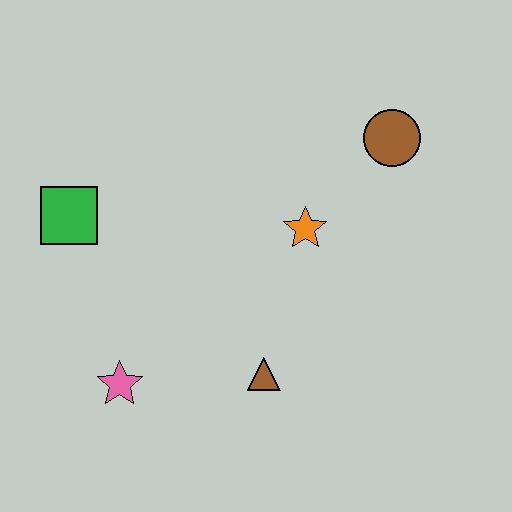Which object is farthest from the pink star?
The brown circle is farthest from the pink star.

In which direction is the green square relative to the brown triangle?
The green square is to the left of the brown triangle.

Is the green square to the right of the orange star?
No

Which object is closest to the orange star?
The brown circle is closest to the orange star.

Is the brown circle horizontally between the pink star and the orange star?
No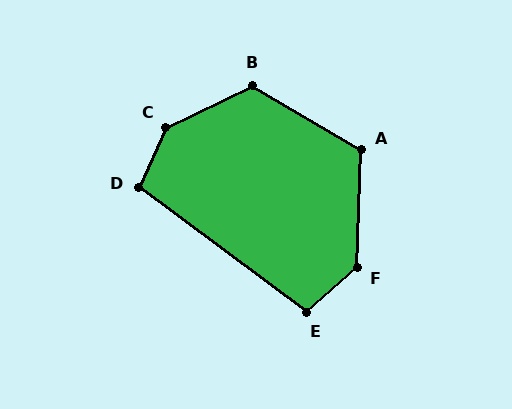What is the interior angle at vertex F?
Approximately 134 degrees (obtuse).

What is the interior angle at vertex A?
Approximately 118 degrees (obtuse).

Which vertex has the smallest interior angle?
E, at approximately 102 degrees.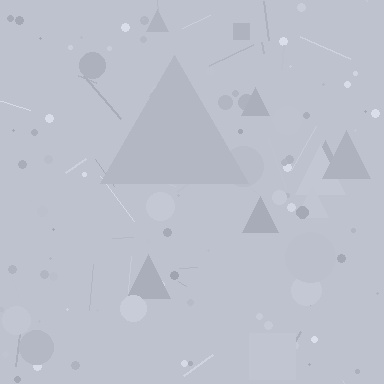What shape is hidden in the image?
A triangle is hidden in the image.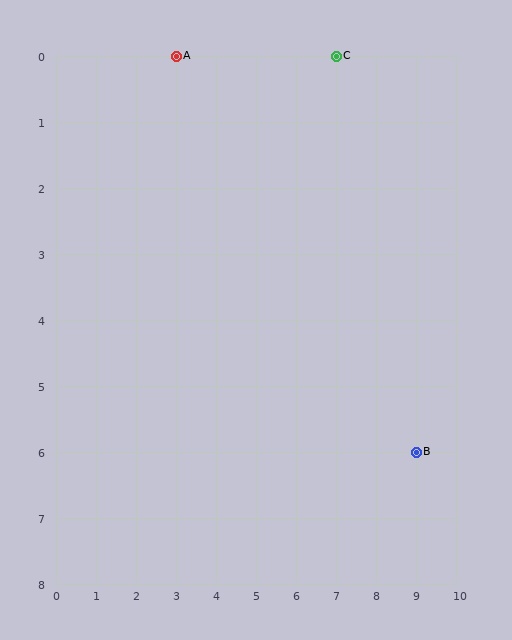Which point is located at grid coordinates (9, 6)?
Point B is at (9, 6).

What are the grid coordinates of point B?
Point B is at grid coordinates (9, 6).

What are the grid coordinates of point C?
Point C is at grid coordinates (7, 0).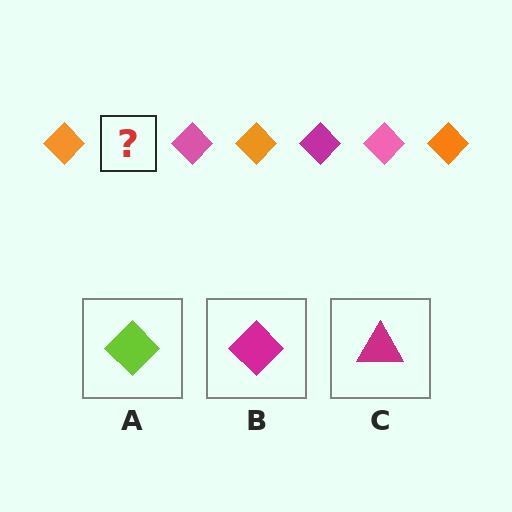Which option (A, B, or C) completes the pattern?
B.